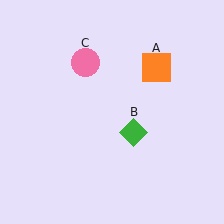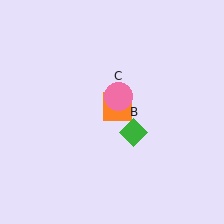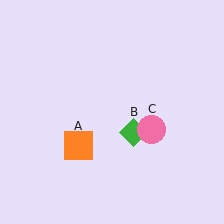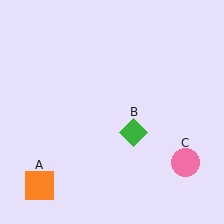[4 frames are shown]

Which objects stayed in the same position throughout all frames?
Green diamond (object B) remained stationary.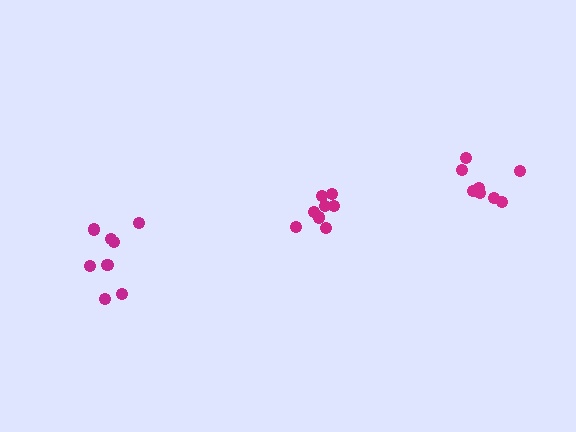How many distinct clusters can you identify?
There are 3 distinct clusters.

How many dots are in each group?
Group 1: 8 dots, Group 2: 8 dots, Group 3: 8 dots (24 total).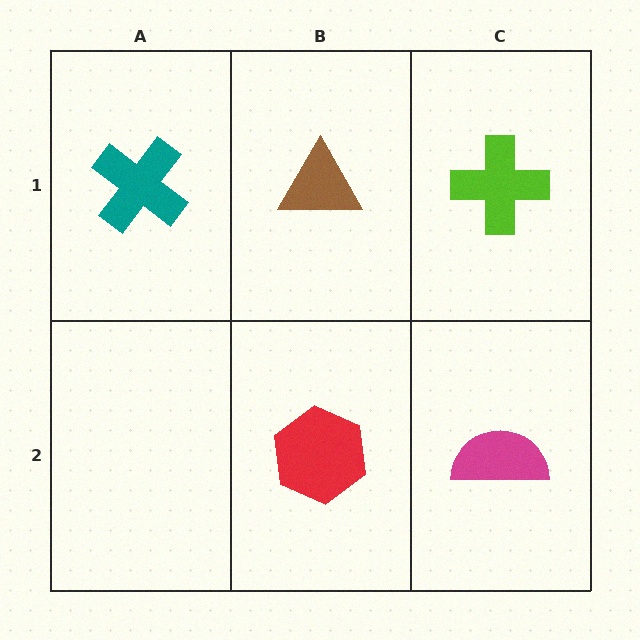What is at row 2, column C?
A magenta semicircle.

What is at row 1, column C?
A lime cross.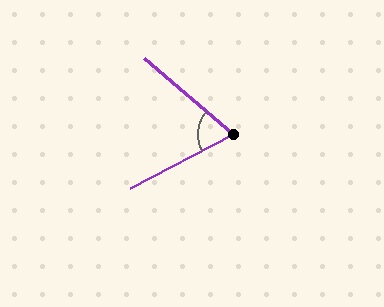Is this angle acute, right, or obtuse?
It is acute.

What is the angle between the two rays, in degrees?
Approximately 68 degrees.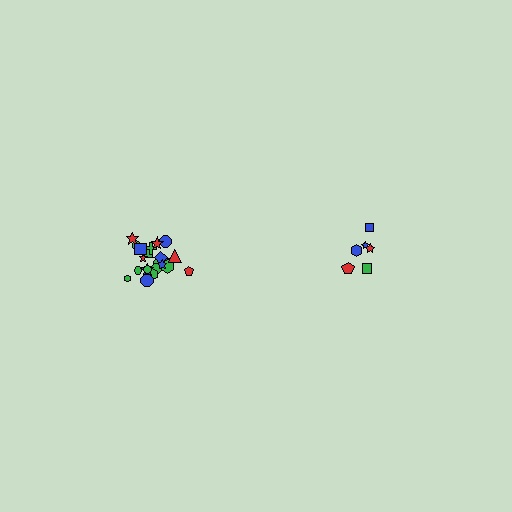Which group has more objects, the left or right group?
The left group.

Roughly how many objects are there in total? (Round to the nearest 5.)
Roughly 30 objects in total.